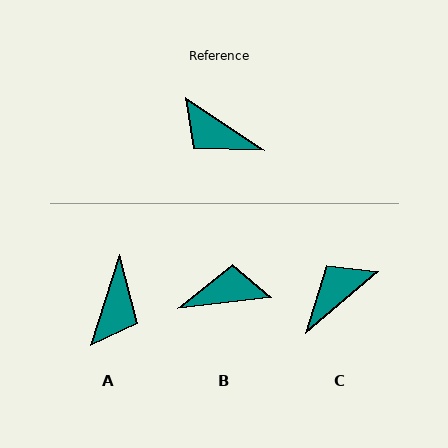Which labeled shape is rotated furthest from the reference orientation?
B, about 139 degrees away.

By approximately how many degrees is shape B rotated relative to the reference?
Approximately 139 degrees clockwise.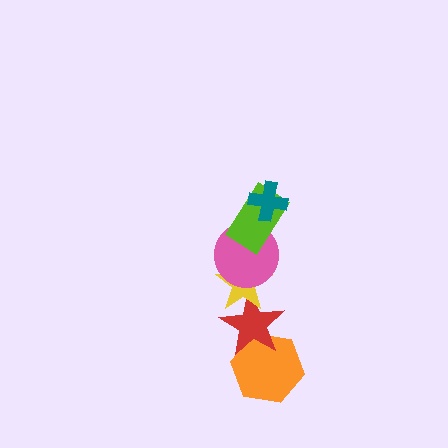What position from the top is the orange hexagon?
The orange hexagon is 6th from the top.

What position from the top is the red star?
The red star is 5th from the top.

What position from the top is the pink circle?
The pink circle is 3rd from the top.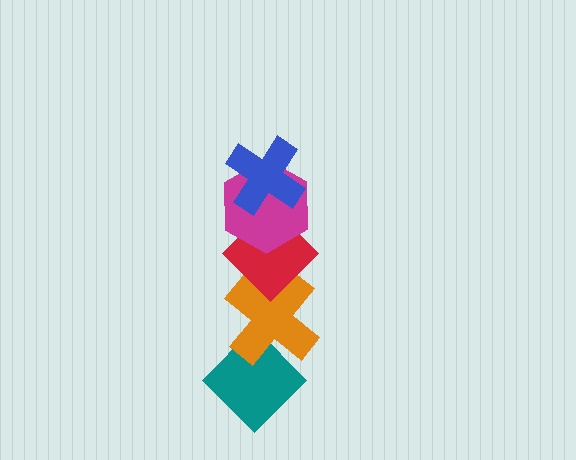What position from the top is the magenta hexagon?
The magenta hexagon is 2nd from the top.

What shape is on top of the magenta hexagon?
The blue cross is on top of the magenta hexagon.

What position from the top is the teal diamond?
The teal diamond is 5th from the top.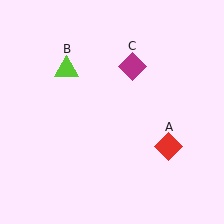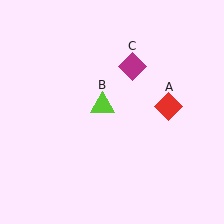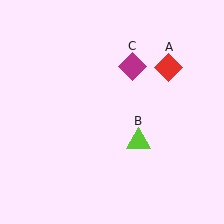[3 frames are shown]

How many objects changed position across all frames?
2 objects changed position: red diamond (object A), lime triangle (object B).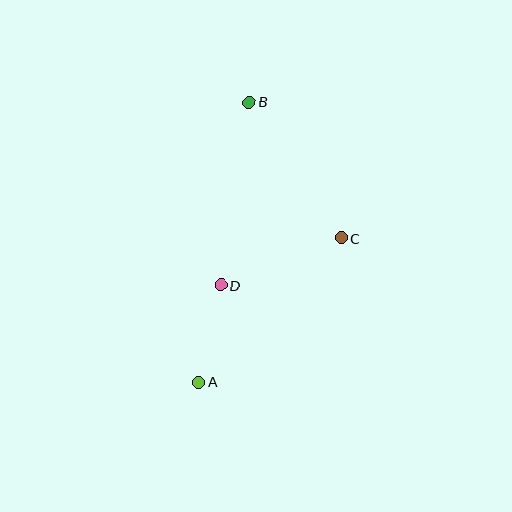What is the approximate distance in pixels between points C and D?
The distance between C and D is approximately 129 pixels.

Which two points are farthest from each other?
Points A and B are farthest from each other.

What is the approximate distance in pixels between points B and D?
The distance between B and D is approximately 185 pixels.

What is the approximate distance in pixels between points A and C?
The distance between A and C is approximately 203 pixels.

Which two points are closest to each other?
Points A and D are closest to each other.